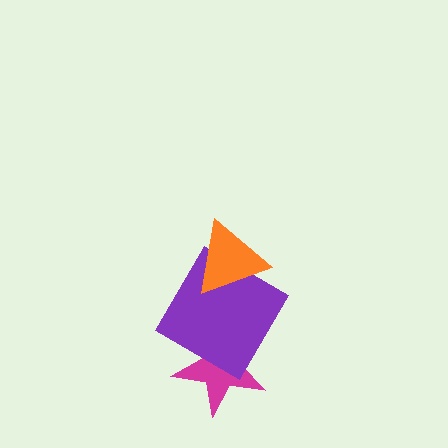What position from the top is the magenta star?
The magenta star is 3rd from the top.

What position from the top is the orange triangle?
The orange triangle is 1st from the top.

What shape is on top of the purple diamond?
The orange triangle is on top of the purple diamond.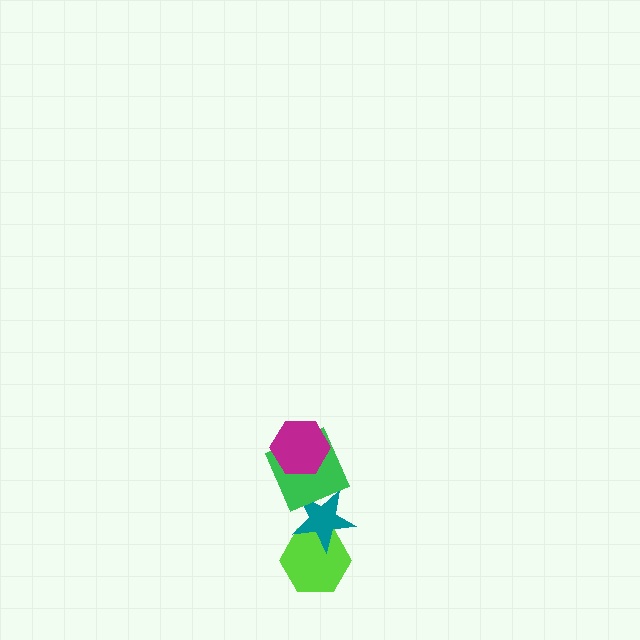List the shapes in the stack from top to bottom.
From top to bottom: the magenta hexagon, the green square, the teal star, the lime hexagon.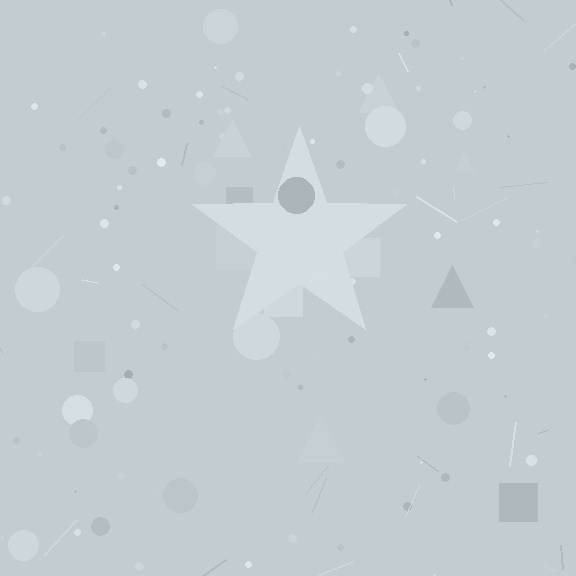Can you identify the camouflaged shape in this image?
The camouflaged shape is a star.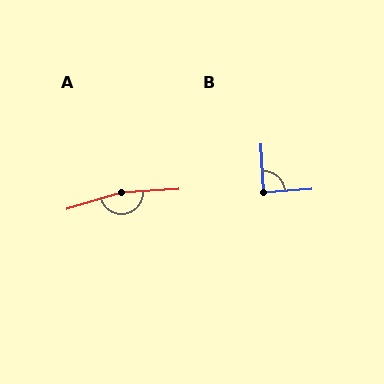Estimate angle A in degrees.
Approximately 167 degrees.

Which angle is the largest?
A, at approximately 167 degrees.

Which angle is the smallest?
B, at approximately 88 degrees.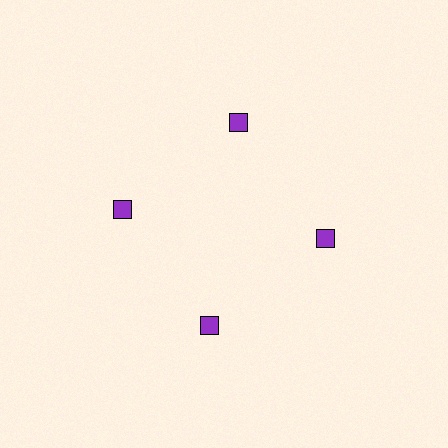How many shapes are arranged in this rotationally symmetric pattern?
There are 4 shapes, arranged in 4 groups of 1.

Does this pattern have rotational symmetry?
Yes, this pattern has 4-fold rotational symmetry. It looks the same after rotating 90 degrees around the center.